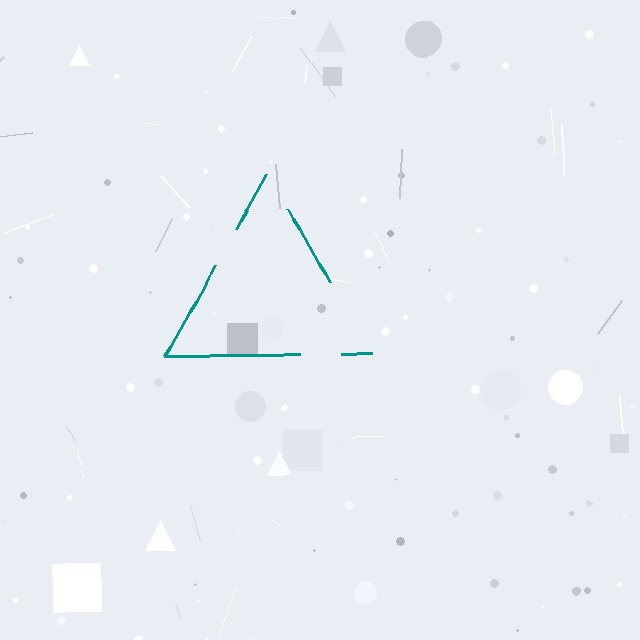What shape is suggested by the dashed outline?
The dashed outline suggests a triangle.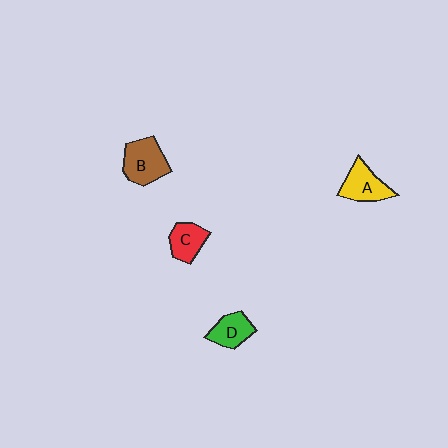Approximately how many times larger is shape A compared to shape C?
Approximately 1.2 times.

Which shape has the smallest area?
Shape C (red).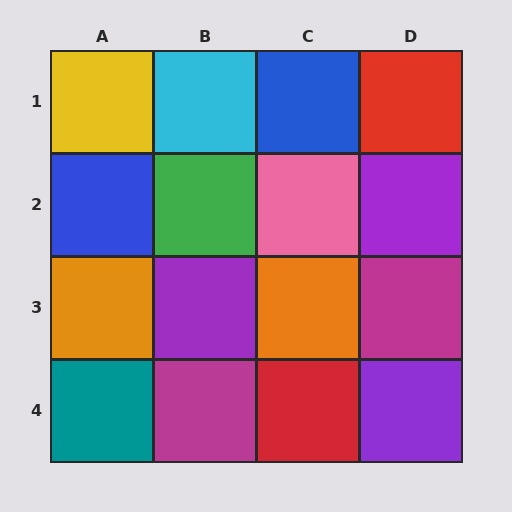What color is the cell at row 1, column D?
Red.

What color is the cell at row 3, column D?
Magenta.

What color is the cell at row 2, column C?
Pink.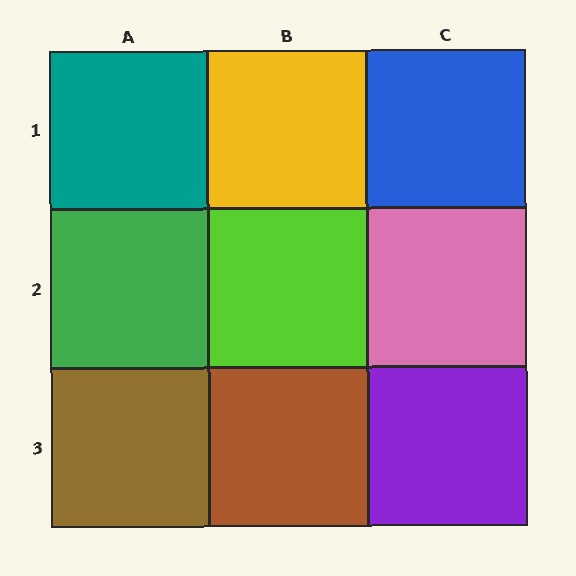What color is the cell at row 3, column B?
Brown.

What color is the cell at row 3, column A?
Brown.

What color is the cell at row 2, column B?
Lime.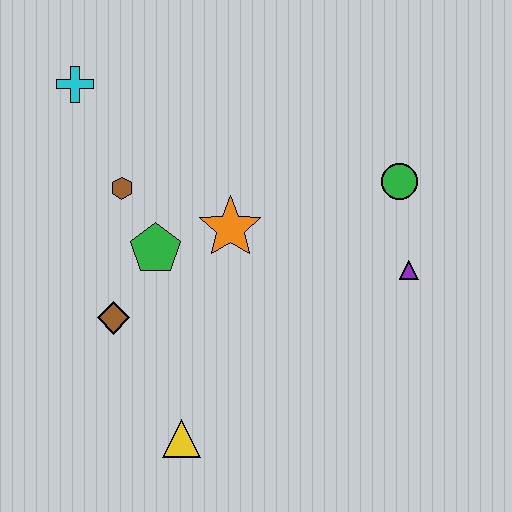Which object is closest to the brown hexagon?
The green pentagon is closest to the brown hexagon.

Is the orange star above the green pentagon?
Yes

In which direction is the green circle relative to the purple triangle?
The green circle is above the purple triangle.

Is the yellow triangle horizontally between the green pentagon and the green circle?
Yes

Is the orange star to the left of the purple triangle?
Yes